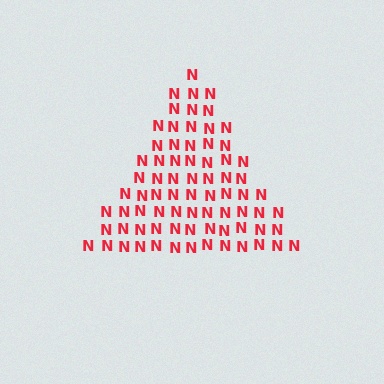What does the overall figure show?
The overall figure shows a triangle.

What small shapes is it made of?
It is made of small letter N's.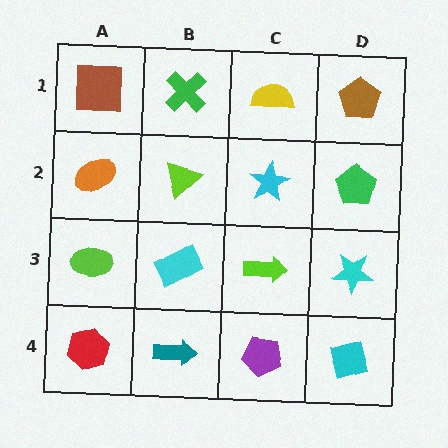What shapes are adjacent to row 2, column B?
A green cross (row 1, column B), a cyan rectangle (row 3, column B), an orange ellipse (row 2, column A), a cyan star (row 2, column C).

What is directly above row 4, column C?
A lime arrow.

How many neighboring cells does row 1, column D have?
2.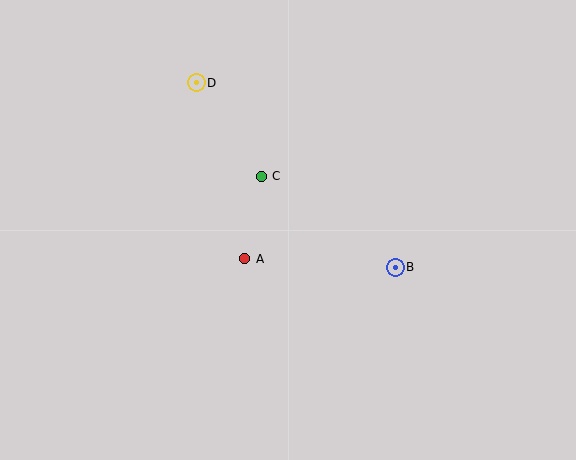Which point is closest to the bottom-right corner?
Point B is closest to the bottom-right corner.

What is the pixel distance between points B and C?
The distance between B and C is 162 pixels.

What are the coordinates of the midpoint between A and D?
The midpoint between A and D is at (220, 171).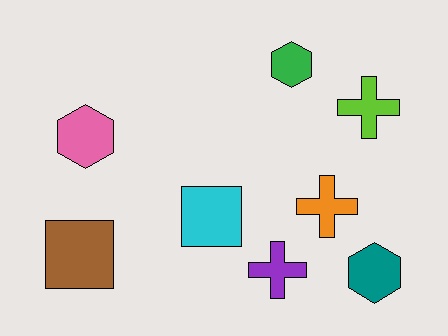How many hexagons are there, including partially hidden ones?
There are 3 hexagons.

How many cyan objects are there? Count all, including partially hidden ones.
There is 1 cyan object.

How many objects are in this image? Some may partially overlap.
There are 8 objects.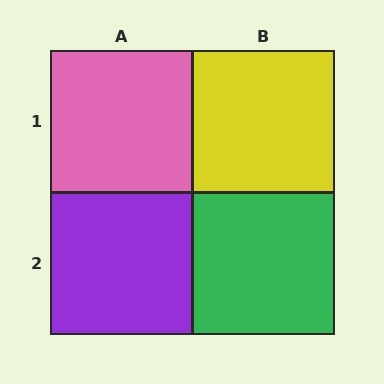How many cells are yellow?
1 cell is yellow.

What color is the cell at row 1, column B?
Yellow.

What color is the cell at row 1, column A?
Pink.